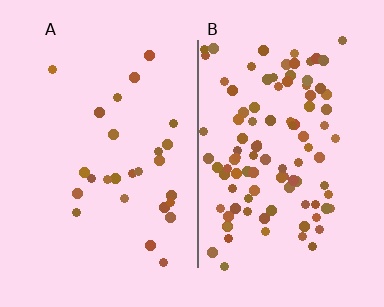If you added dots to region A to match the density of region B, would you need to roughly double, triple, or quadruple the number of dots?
Approximately quadruple.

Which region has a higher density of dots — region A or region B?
B (the right).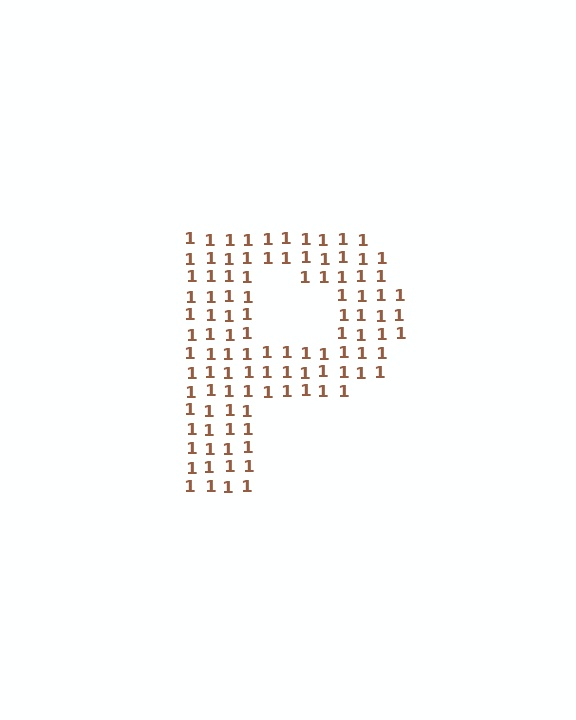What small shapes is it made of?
It is made of small digit 1's.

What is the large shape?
The large shape is the letter P.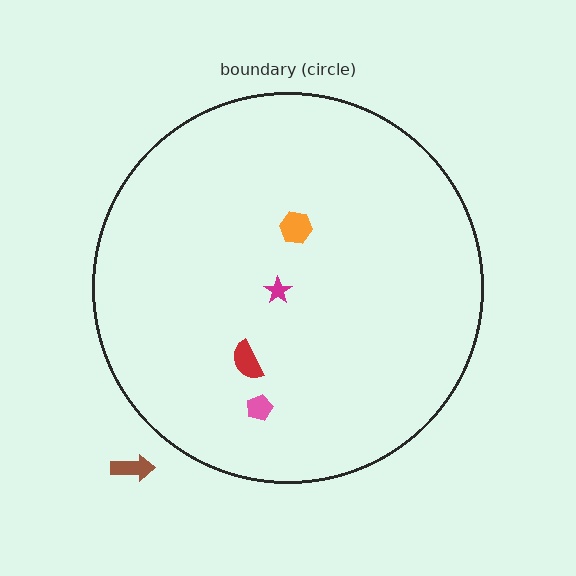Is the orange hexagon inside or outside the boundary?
Inside.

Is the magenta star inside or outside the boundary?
Inside.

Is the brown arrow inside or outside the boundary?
Outside.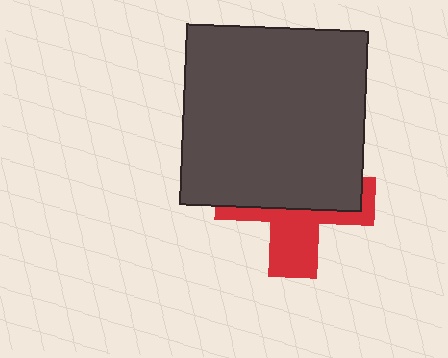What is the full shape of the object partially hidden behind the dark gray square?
The partially hidden object is a red cross.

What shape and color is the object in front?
The object in front is a dark gray square.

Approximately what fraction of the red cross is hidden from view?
Roughly 61% of the red cross is hidden behind the dark gray square.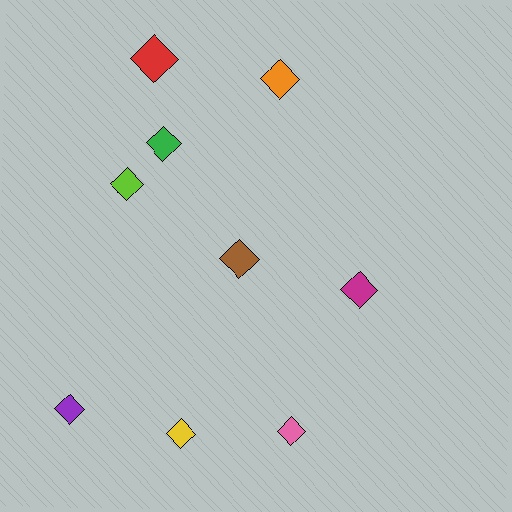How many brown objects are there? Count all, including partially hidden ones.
There is 1 brown object.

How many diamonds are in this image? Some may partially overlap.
There are 9 diamonds.